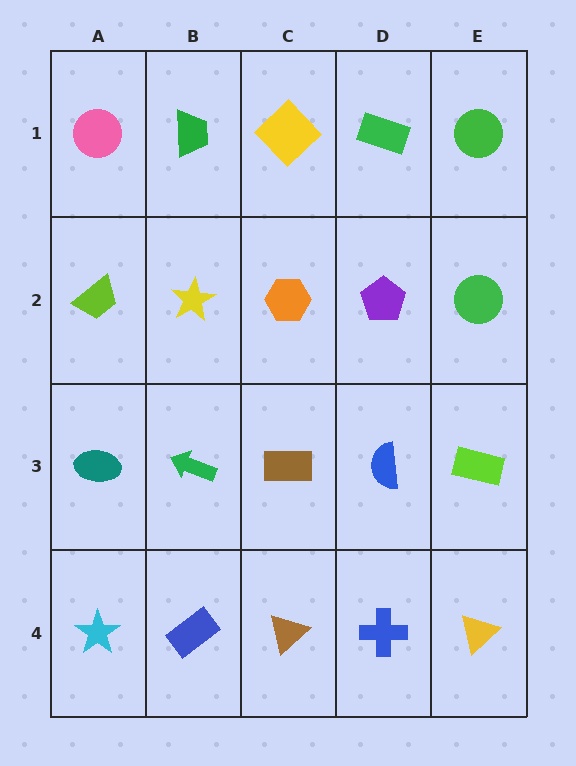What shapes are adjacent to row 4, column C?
A brown rectangle (row 3, column C), a blue rectangle (row 4, column B), a blue cross (row 4, column D).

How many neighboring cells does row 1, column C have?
3.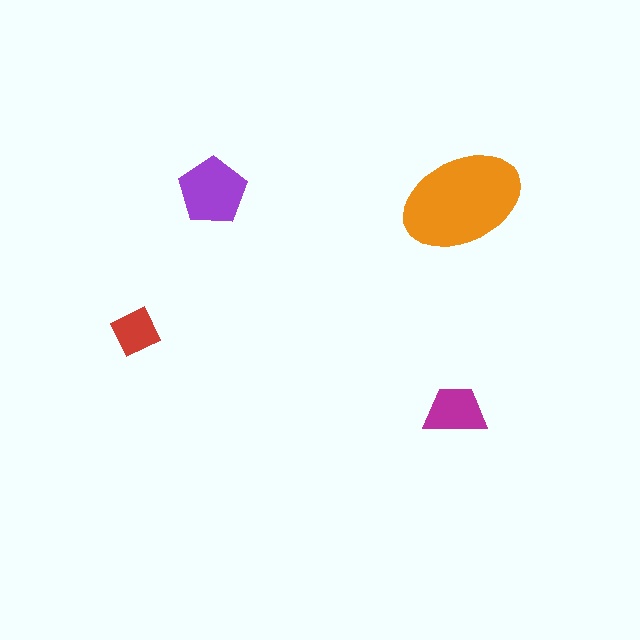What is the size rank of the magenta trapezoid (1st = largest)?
3rd.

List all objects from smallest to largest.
The red square, the magenta trapezoid, the purple pentagon, the orange ellipse.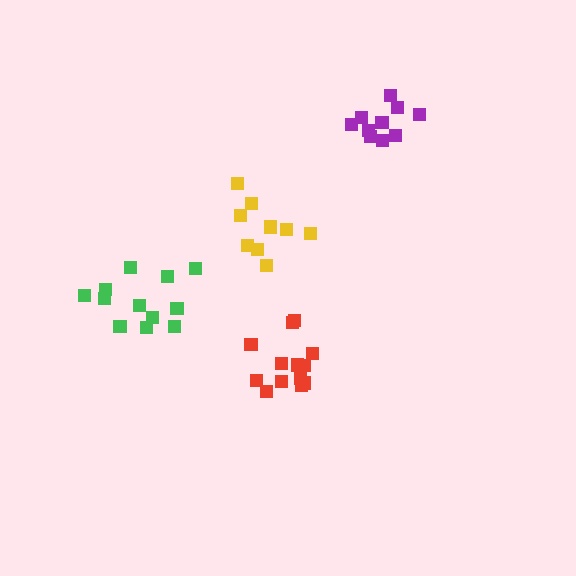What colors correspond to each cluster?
The clusters are colored: red, purple, yellow, green.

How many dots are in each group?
Group 1: 13 dots, Group 2: 10 dots, Group 3: 9 dots, Group 4: 12 dots (44 total).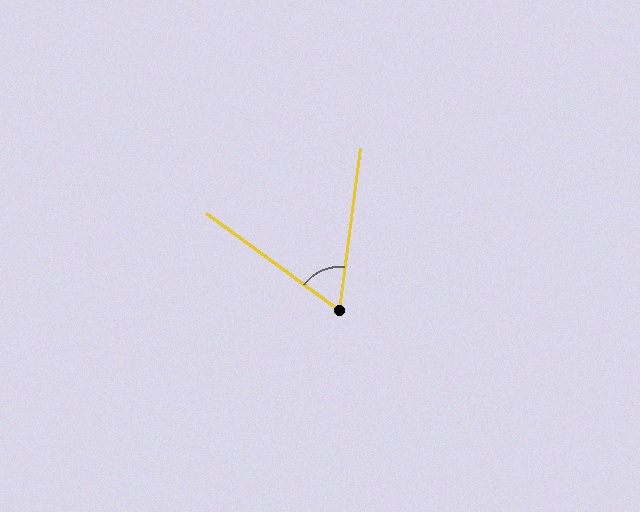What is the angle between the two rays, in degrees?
Approximately 61 degrees.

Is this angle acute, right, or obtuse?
It is acute.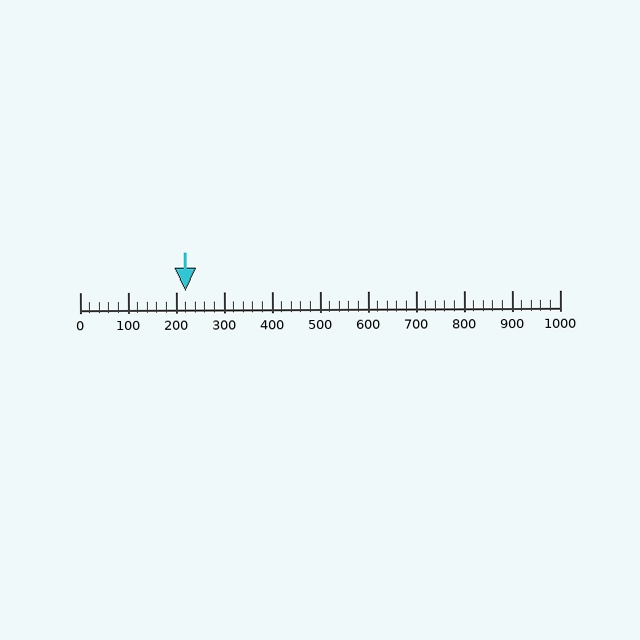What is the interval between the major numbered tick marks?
The major tick marks are spaced 100 units apart.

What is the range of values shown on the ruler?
The ruler shows values from 0 to 1000.